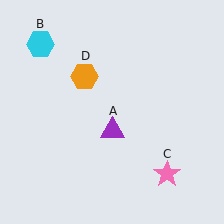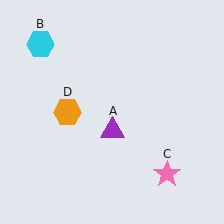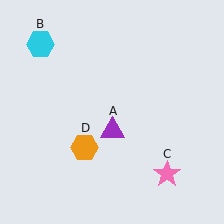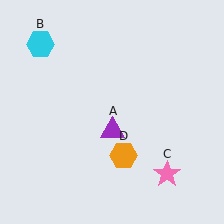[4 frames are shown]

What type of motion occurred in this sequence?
The orange hexagon (object D) rotated counterclockwise around the center of the scene.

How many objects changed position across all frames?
1 object changed position: orange hexagon (object D).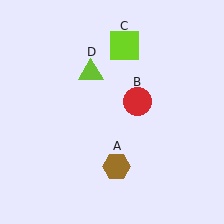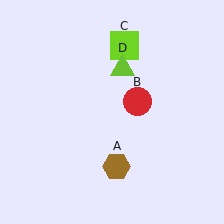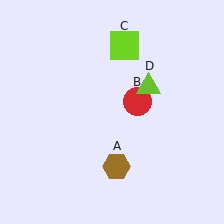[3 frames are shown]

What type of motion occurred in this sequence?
The lime triangle (object D) rotated clockwise around the center of the scene.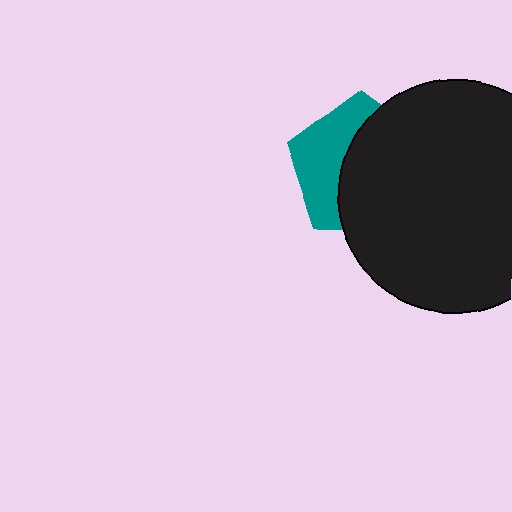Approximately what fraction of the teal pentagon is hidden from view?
Roughly 59% of the teal pentagon is hidden behind the black circle.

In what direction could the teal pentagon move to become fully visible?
The teal pentagon could move left. That would shift it out from behind the black circle entirely.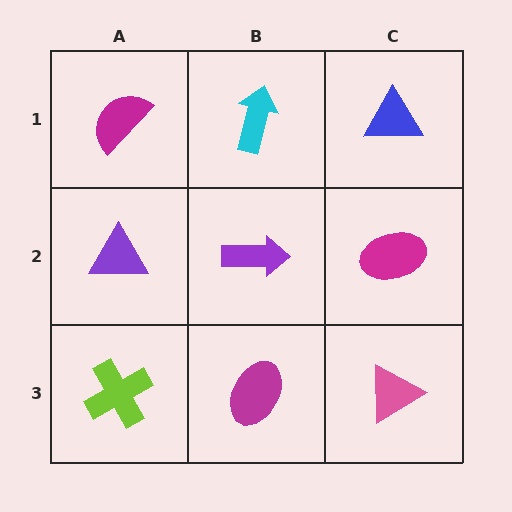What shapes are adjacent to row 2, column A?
A magenta semicircle (row 1, column A), a lime cross (row 3, column A), a purple arrow (row 2, column B).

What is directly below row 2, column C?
A pink triangle.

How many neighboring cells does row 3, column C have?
2.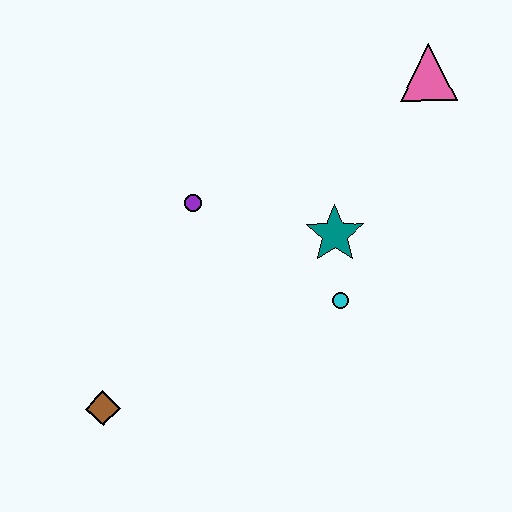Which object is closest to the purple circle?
The teal star is closest to the purple circle.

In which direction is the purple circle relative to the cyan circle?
The purple circle is to the left of the cyan circle.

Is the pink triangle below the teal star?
No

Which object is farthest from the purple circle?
The pink triangle is farthest from the purple circle.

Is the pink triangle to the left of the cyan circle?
No